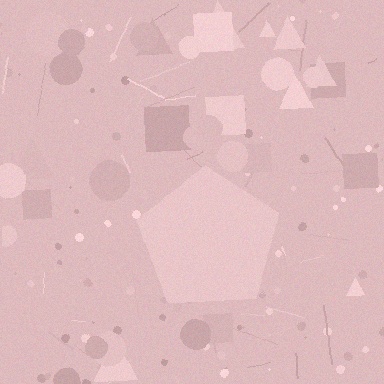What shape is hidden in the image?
A pentagon is hidden in the image.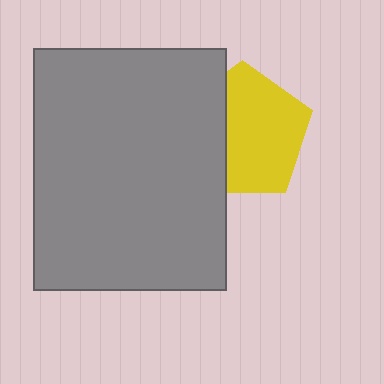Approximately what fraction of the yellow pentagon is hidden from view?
Roughly 35% of the yellow pentagon is hidden behind the gray rectangle.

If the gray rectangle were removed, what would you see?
You would see the complete yellow pentagon.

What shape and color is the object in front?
The object in front is a gray rectangle.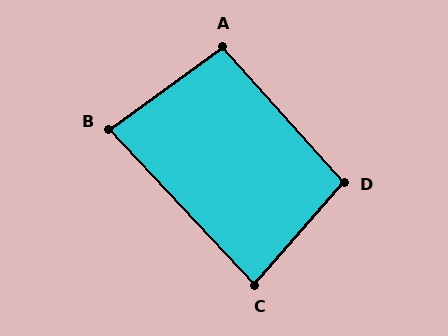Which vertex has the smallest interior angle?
B, at approximately 83 degrees.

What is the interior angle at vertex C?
Approximately 84 degrees (acute).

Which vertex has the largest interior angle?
D, at approximately 97 degrees.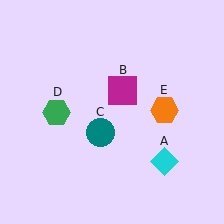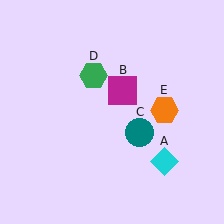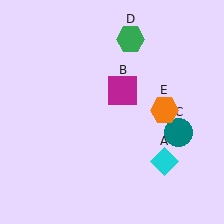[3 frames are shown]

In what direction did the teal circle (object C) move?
The teal circle (object C) moved right.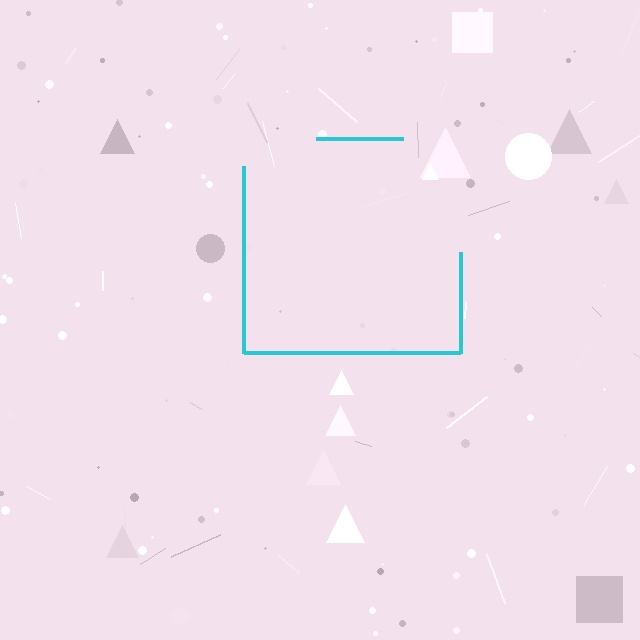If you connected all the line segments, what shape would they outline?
They would outline a square.